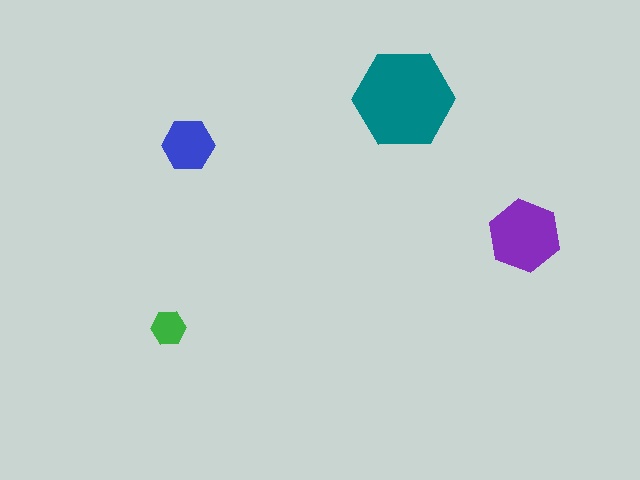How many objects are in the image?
There are 4 objects in the image.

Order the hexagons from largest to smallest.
the teal one, the purple one, the blue one, the green one.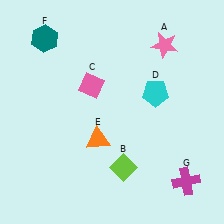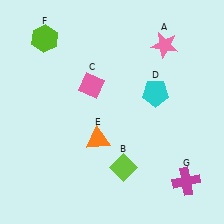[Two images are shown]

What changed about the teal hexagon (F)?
In Image 1, F is teal. In Image 2, it changed to lime.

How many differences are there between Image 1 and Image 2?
There is 1 difference between the two images.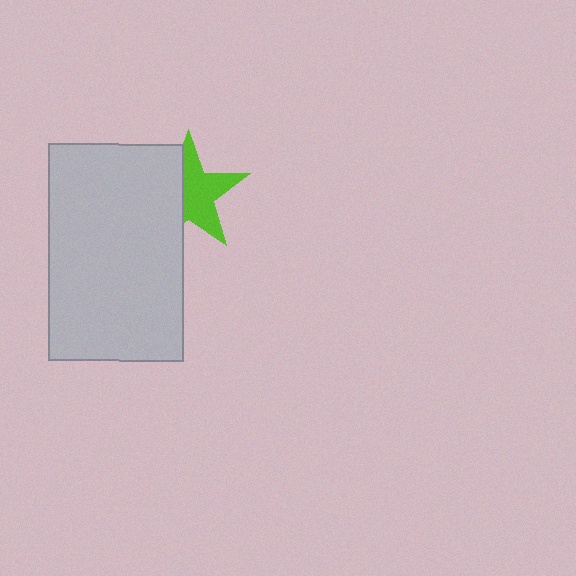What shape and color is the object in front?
The object in front is a light gray rectangle.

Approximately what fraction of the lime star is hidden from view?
Roughly 41% of the lime star is hidden behind the light gray rectangle.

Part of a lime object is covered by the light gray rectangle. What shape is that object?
It is a star.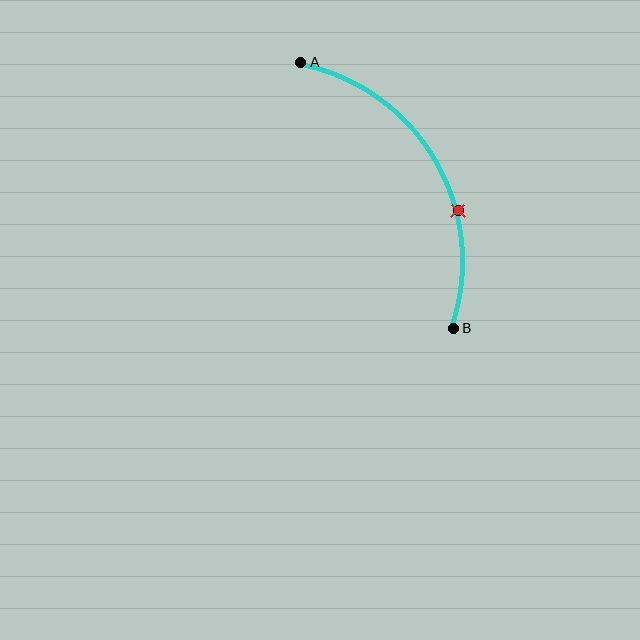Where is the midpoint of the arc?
The arc midpoint is the point on the curve farthest from the straight line joining A and B. It sits to the right of that line.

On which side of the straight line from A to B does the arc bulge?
The arc bulges to the right of the straight line connecting A and B.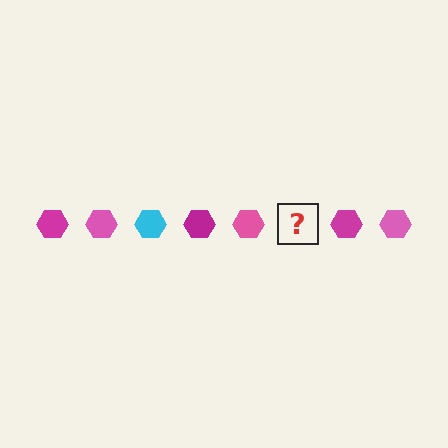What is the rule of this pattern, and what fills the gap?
The rule is that the pattern cycles through magenta, pink, cyan hexagons. The gap should be filled with a cyan hexagon.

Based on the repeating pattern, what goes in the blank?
The blank should be a cyan hexagon.